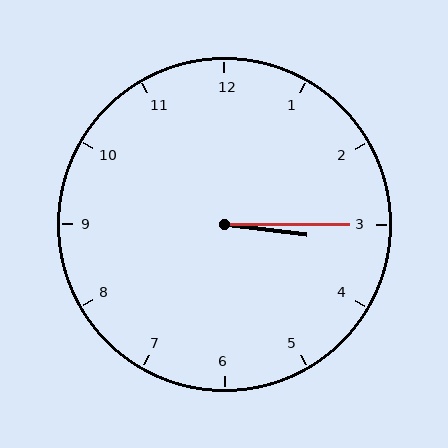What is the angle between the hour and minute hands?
Approximately 8 degrees.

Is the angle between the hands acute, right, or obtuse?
It is acute.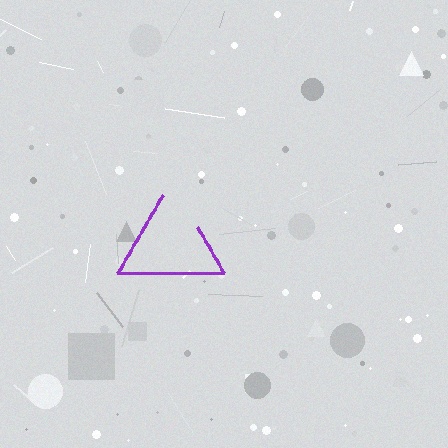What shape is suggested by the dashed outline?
The dashed outline suggests a triangle.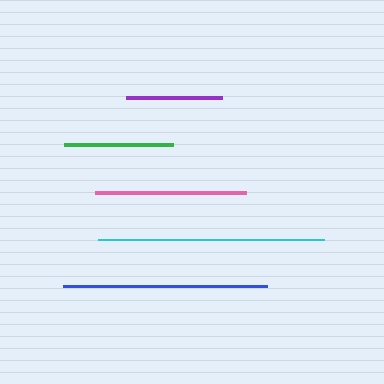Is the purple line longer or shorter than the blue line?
The blue line is longer than the purple line.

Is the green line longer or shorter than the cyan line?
The cyan line is longer than the green line.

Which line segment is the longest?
The cyan line is the longest at approximately 226 pixels.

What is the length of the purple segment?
The purple segment is approximately 95 pixels long.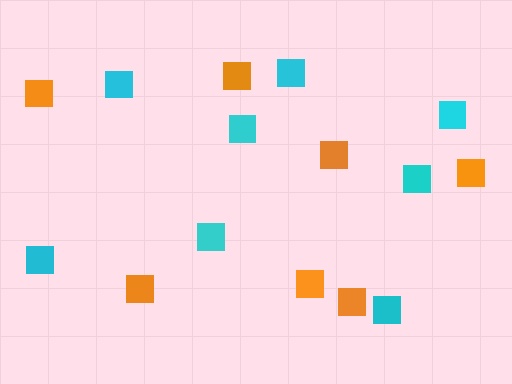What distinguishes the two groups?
There are 2 groups: one group of orange squares (7) and one group of cyan squares (8).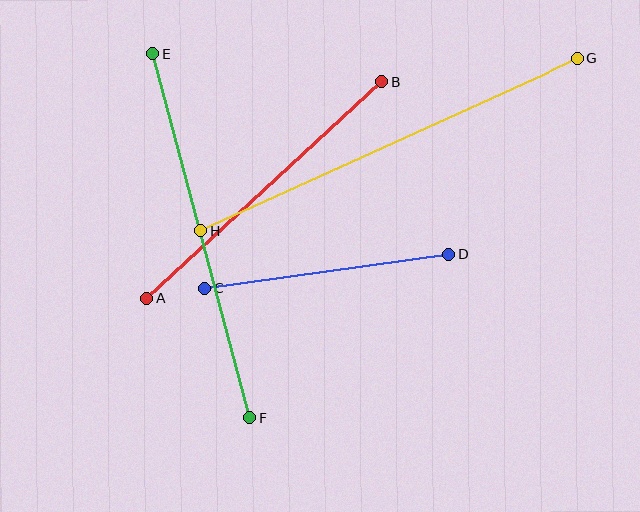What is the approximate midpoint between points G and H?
The midpoint is at approximately (389, 145) pixels.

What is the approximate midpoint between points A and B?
The midpoint is at approximately (264, 190) pixels.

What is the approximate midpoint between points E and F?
The midpoint is at approximately (201, 236) pixels.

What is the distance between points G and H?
The distance is approximately 414 pixels.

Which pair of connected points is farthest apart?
Points G and H are farthest apart.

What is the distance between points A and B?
The distance is approximately 320 pixels.